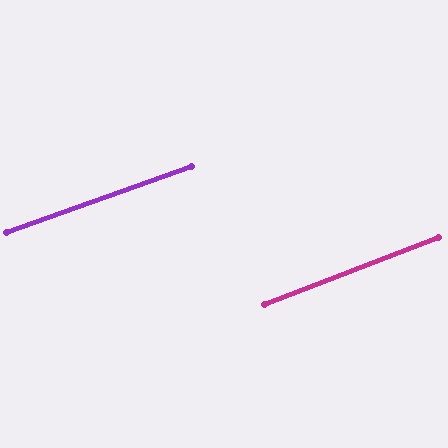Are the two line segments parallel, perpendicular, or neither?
Parallel — their directions differ by only 1.4°.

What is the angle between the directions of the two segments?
Approximately 1 degree.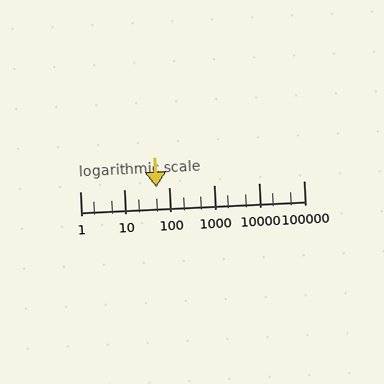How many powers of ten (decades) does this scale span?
The scale spans 5 decades, from 1 to 100000.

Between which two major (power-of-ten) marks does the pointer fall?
The pointer is between 10 and 100.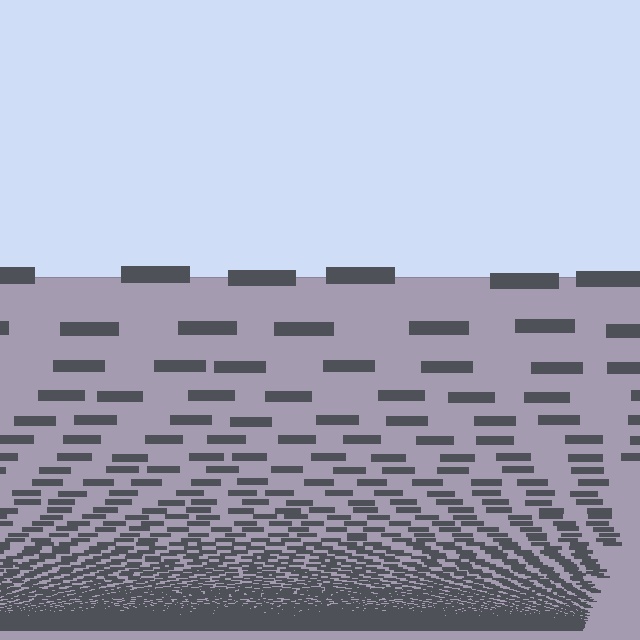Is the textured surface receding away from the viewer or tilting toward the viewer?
The surface appears to tilt toward the viewer. Texture elements get larger and sparser toward the top.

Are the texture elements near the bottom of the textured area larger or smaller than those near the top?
Smaller. The gradient is inverted — elements near the bottom are smaller and denser.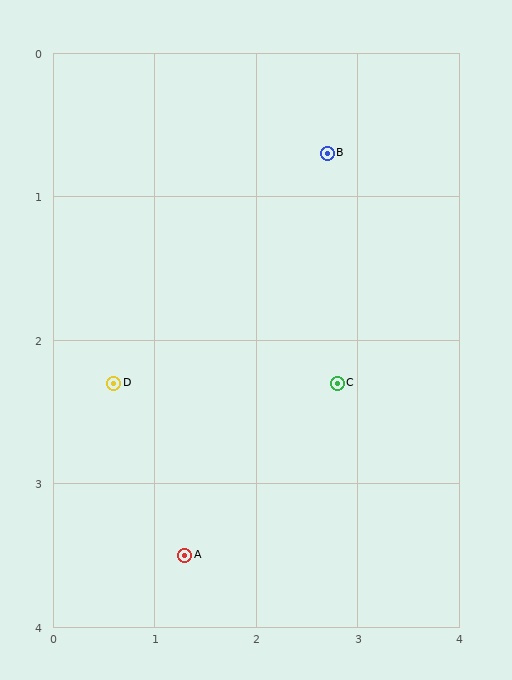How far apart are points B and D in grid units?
Points B and D are about 2.6 grid units apart.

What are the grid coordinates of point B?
Point B is at approximately (2.7, 0.7).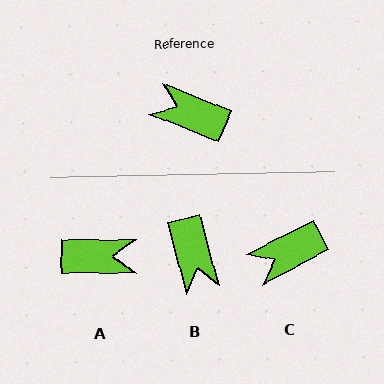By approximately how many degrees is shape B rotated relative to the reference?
Approximately 127 degrees counter-clockwise.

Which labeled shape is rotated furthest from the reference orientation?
A, about 158 degrees away.